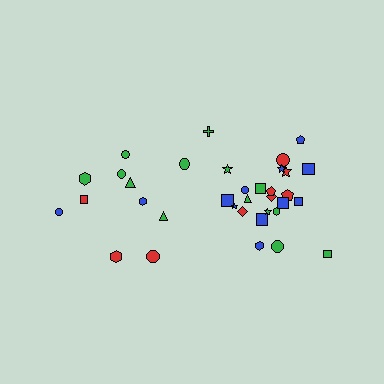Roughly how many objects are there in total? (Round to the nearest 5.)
Roughly 35 objects in total.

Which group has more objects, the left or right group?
The right group.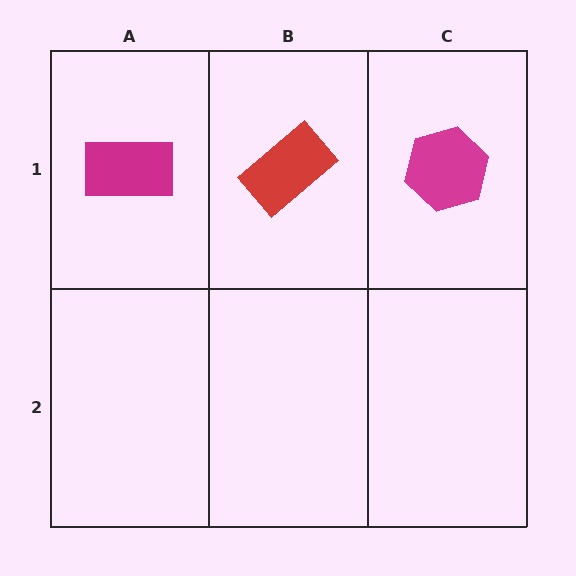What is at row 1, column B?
A red rectangle.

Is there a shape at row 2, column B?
No, that cell is empty.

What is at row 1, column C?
A magenta hexagon.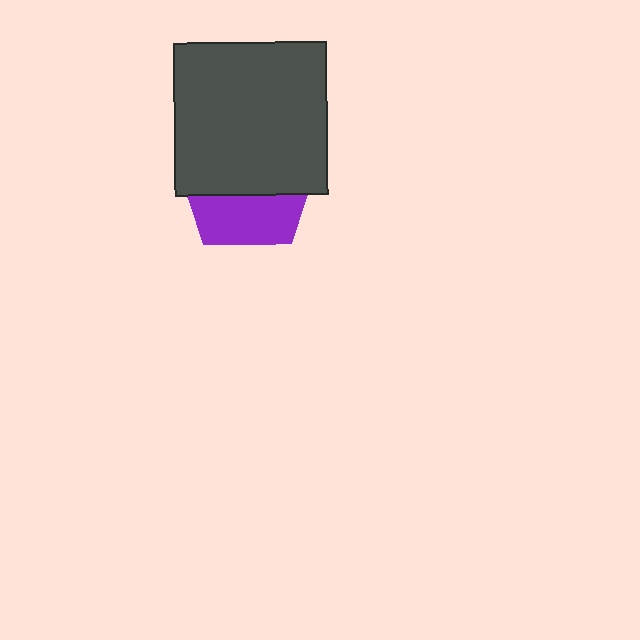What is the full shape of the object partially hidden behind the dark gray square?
The partially hidden object is a purple pentagon.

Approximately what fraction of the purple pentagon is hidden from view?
Roughly 62% of the purple pentagon is hidden behind the dark gray square.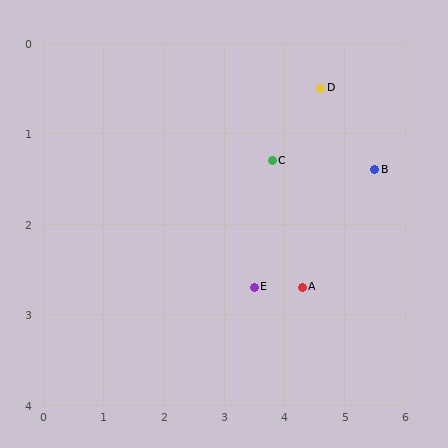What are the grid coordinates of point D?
Point D is at approximately (4.6, 0.5).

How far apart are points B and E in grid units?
Points B and E are about 2.4 grid units apart.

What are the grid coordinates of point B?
Point B is at approximately (5.5, 1.4).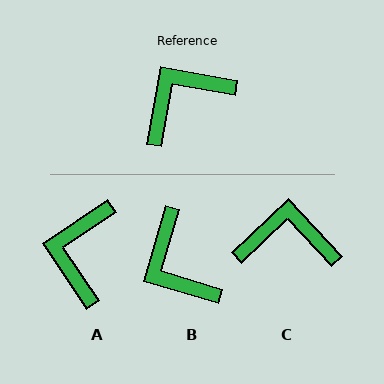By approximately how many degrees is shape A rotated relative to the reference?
Approximately 44 degrees counter-clockwise.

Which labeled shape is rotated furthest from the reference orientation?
B, about 84 degrees away.